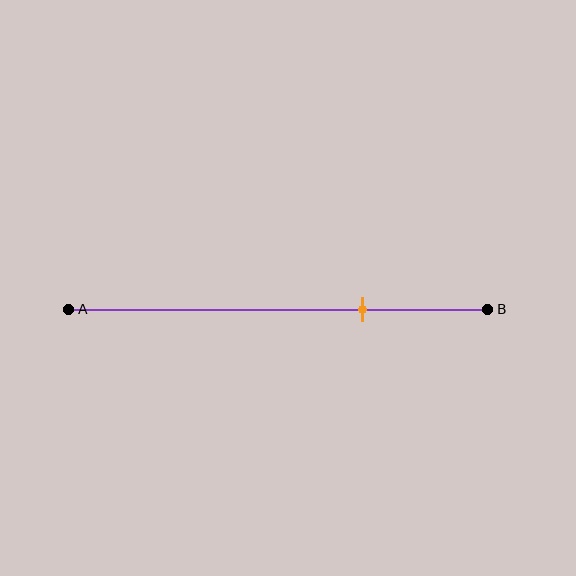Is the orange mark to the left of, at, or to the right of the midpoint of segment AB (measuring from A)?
The orange mark is to the right of the midpoint of segment AB.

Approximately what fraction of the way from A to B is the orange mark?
The orange mark is approximately 70% of the way from A to B.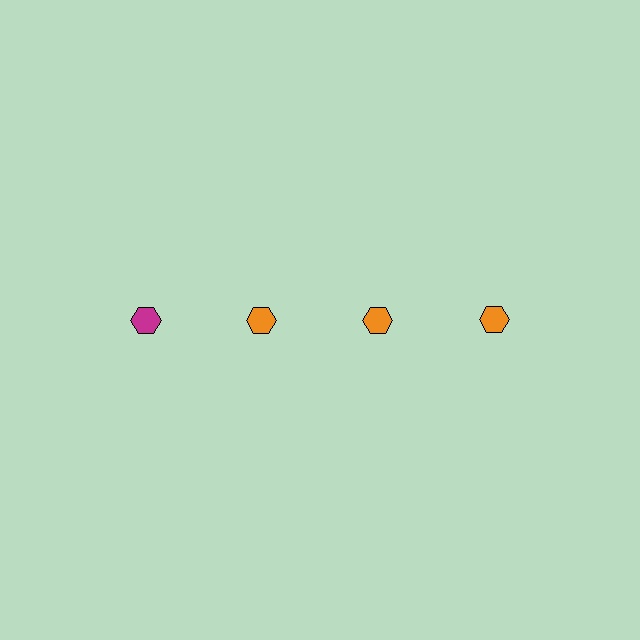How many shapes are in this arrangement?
There are 4 shapes arranged in a grid pattern.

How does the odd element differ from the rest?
It has a different color: magenta instead of orange.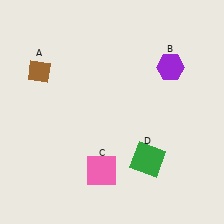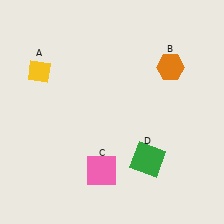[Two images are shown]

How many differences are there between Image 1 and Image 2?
There are 2 differences between the two images.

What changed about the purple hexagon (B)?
In Image 1, B is purple. In Image 2, it changed to orange.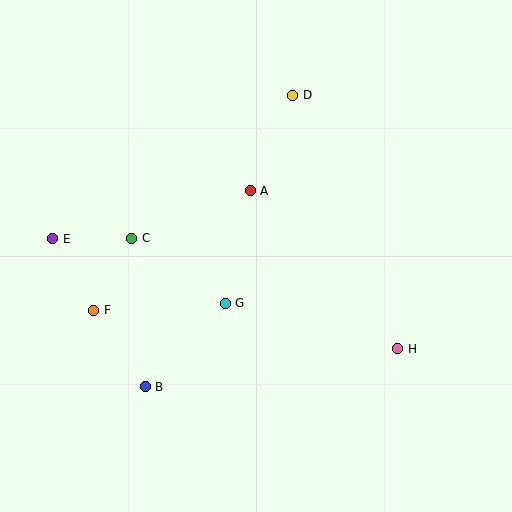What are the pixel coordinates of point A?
Point A is at (250, 191).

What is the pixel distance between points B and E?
The distance between B and E is 175 pixels.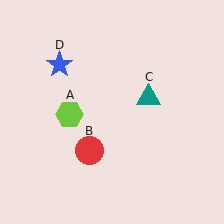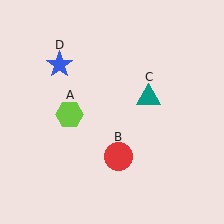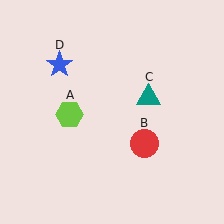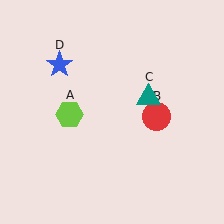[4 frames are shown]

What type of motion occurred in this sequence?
The red circle (object B) rotated counterclockwise around the center of the scene.